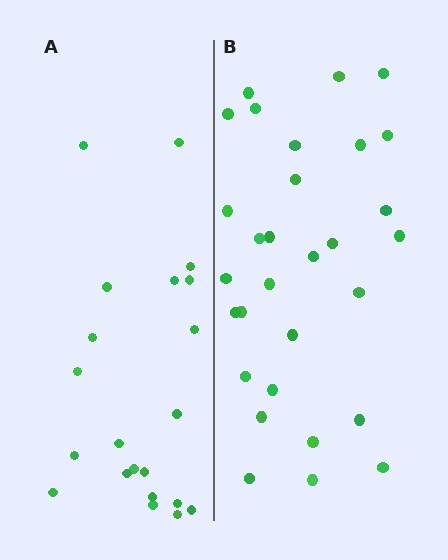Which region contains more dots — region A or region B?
Region B (the right region) has more dots.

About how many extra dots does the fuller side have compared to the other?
Region B has roughly 8 or so more dots than region A.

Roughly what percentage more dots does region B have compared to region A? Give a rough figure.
About 45% more.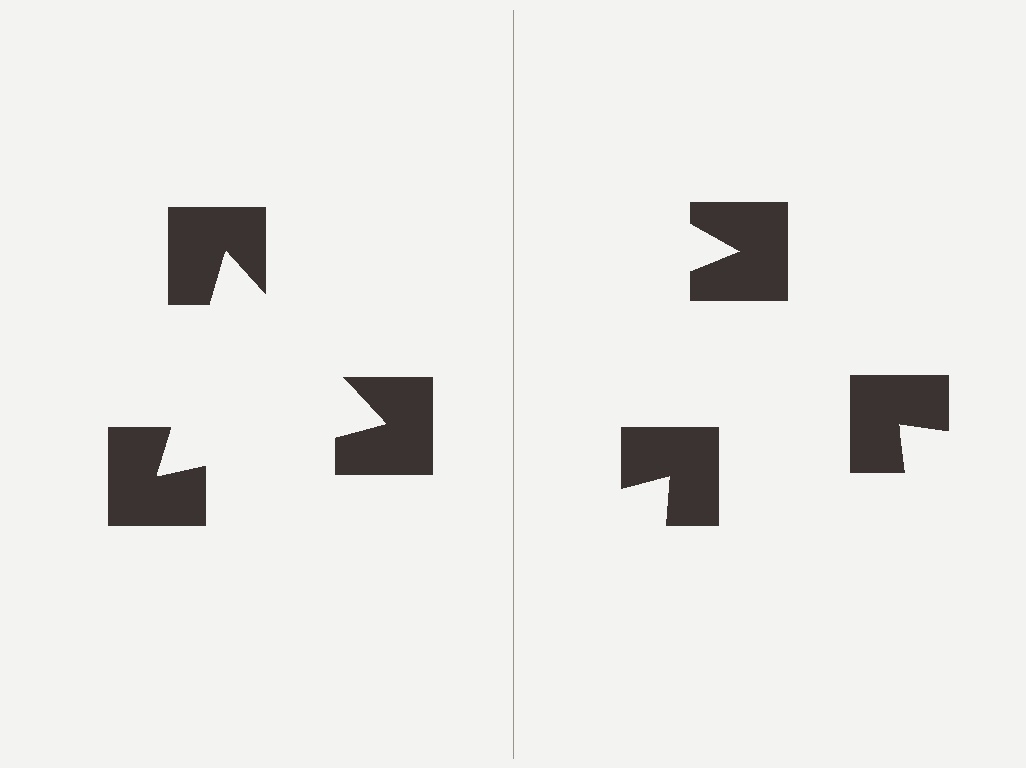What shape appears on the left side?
An illusory triangle.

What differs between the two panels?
The notched squares are positioned identically on both sides; only the wedge orientations differ. On the left they align to a triangle; on the right they are misaligned.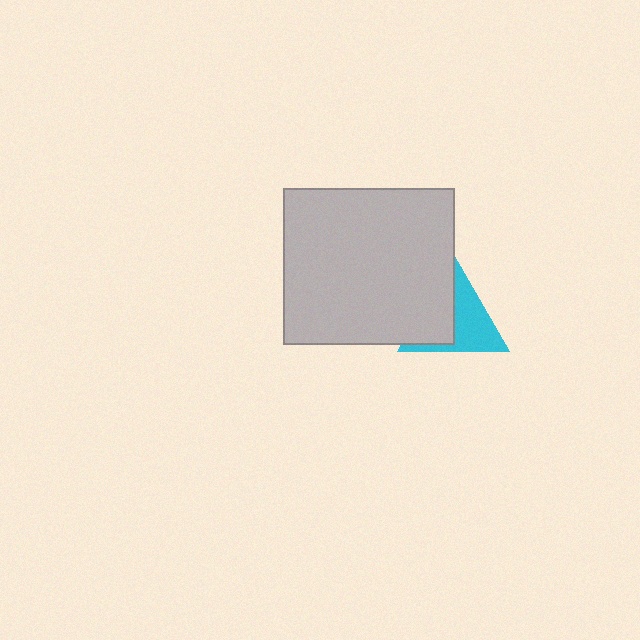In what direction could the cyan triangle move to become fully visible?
The cyan triangle could move right. That would shift it out from behind the light gray rectangle entirely.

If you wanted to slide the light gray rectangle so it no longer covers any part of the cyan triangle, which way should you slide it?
Slide it left — that is the most direct way to separate the two shapes.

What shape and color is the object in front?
The object in front is a light gray rectangle.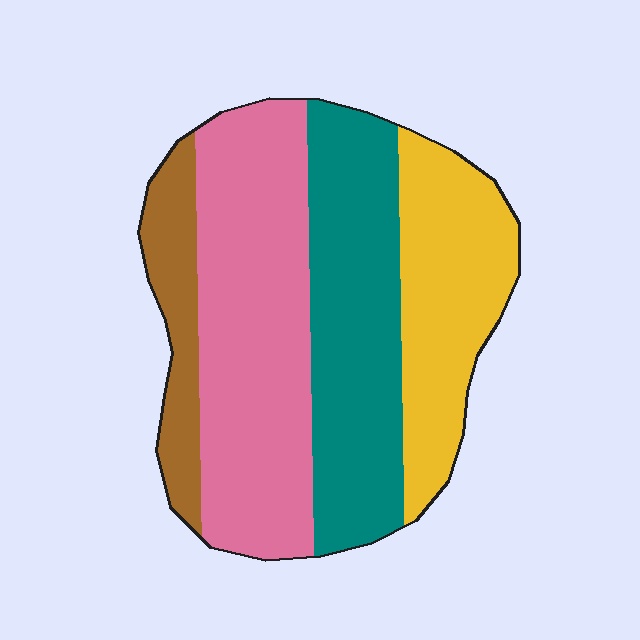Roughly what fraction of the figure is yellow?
Yellow takes up about one quarter (1/4) of the figure.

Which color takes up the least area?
Brown, at roughly 10%.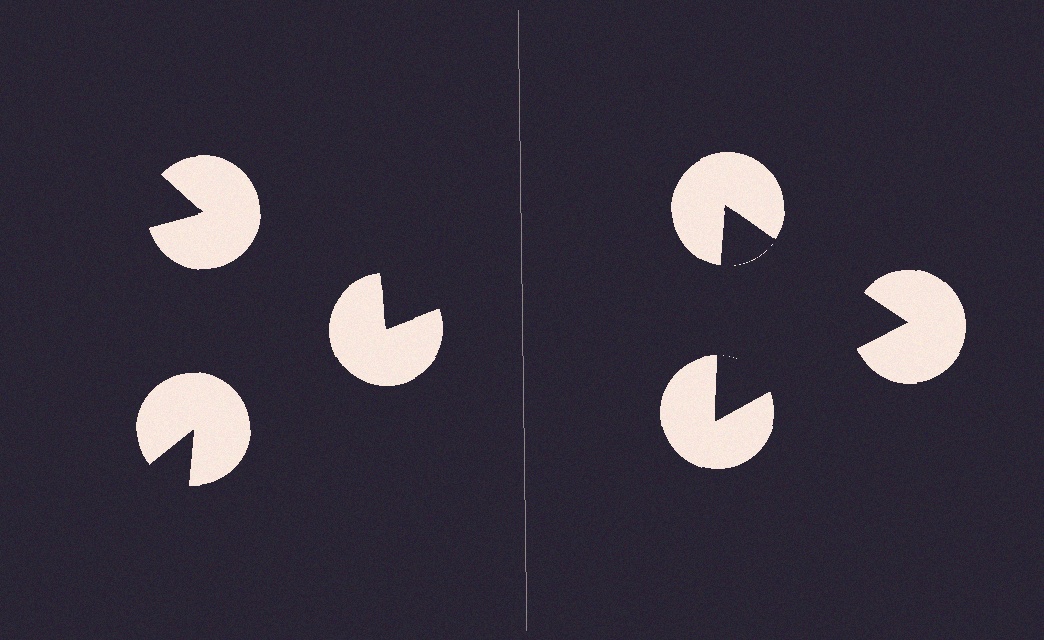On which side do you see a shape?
An illusory triangle appears on the right side. On the left side the wedge cuts are rotated, so no coherent shape forms.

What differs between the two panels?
The pac-man discs are positioned identically on both sides; only the wedge orientations differ. On the right they align to a triangle; on the left they are misaligned.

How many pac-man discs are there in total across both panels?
6 — 3 on each side.